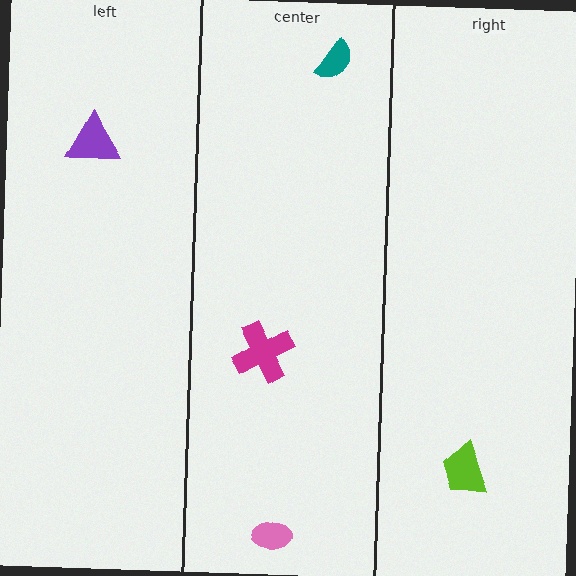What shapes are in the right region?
The lime trapezoid.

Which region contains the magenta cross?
The center region.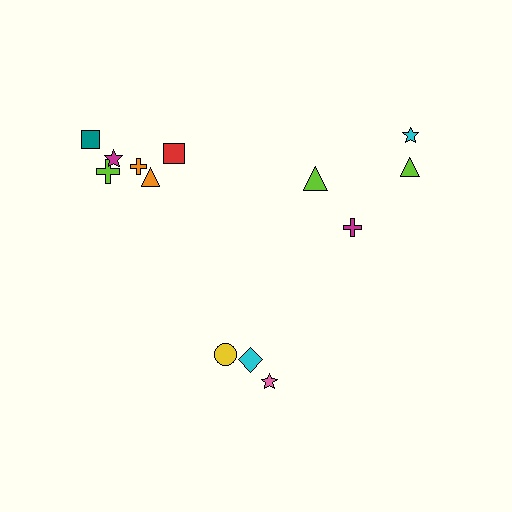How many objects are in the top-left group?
There are 6 objects.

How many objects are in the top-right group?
There are 4 objects.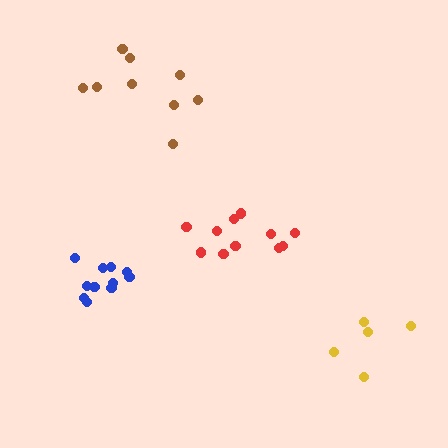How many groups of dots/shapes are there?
There are 4 groups.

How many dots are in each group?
Group 1: 9 dots, Group 2: 5 dots, Group 3: 11 dots, Group 4: 11 dots (36 total).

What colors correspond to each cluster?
The clusters are colored: brown, yellow, blue, red.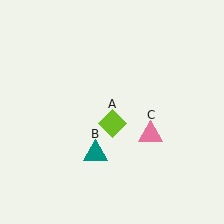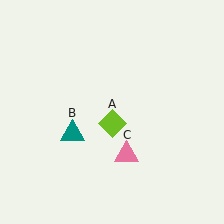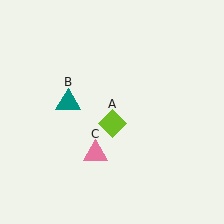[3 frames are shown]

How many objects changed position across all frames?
2 objects changed position: teal triangle (object B), pink triangle (object C).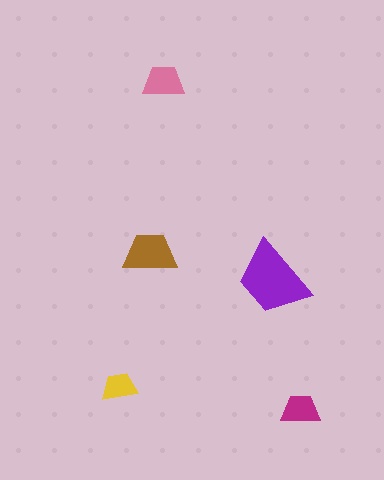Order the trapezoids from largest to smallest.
the purple one, the brown one, the pink one, the magenta one, the yellow one.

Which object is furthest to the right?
The magenta trapezoid is rightmost.